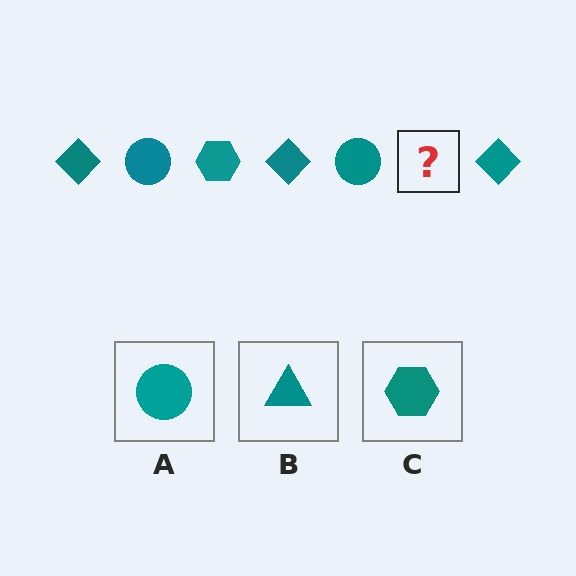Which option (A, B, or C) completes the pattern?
C.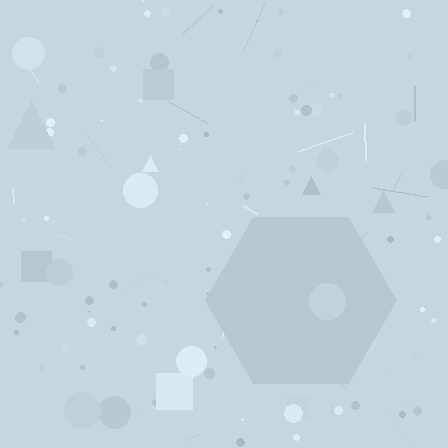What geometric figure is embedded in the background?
A hexagon is embedded in the background.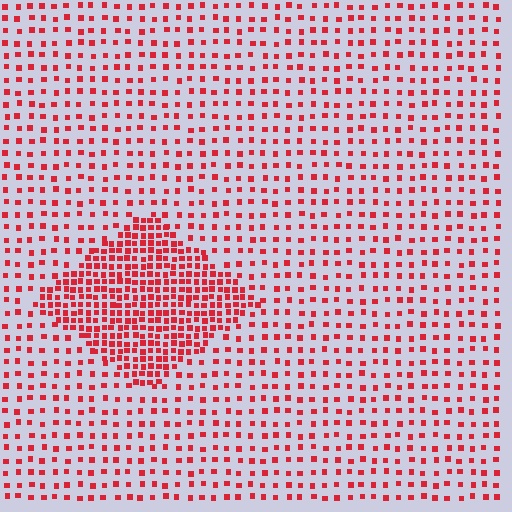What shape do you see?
I see a diamond.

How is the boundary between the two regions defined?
The boundary is defined by a change in element density (approximately 2.5x ratio). All elements are the same color, size, and shape.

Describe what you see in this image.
The image contains small red elements arranged at two different densities. A diamond-shaped region is visible where the elements are more densely packed than the surrounding area.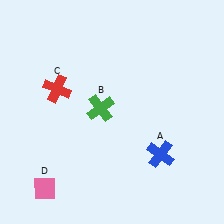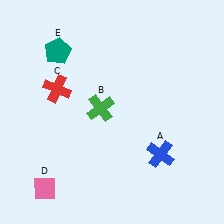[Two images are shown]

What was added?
A teal pentagon (E) was added in Image 2.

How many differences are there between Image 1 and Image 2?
There is 1 difference between the two images.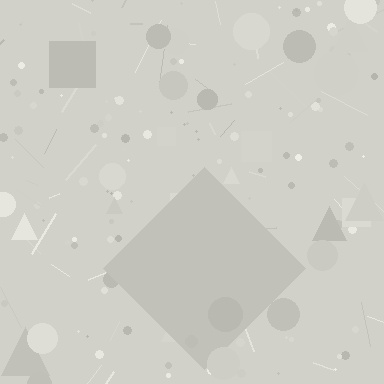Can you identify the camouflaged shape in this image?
The camouflaged shape is a diamond.